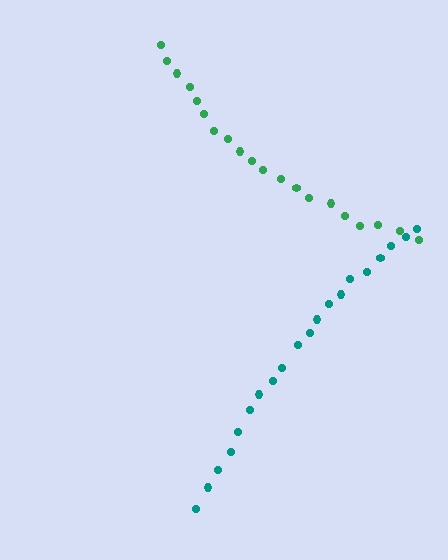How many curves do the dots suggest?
There are 2 distinct paths.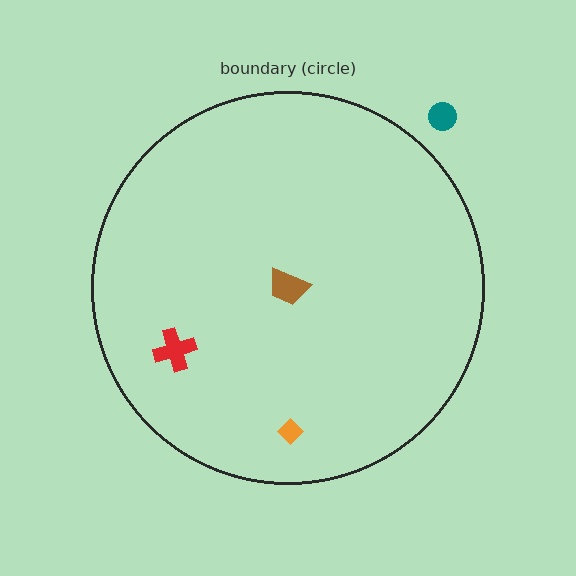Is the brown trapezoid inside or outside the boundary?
Inside.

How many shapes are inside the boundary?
3 inside, 1 outside.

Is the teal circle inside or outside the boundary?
Outside.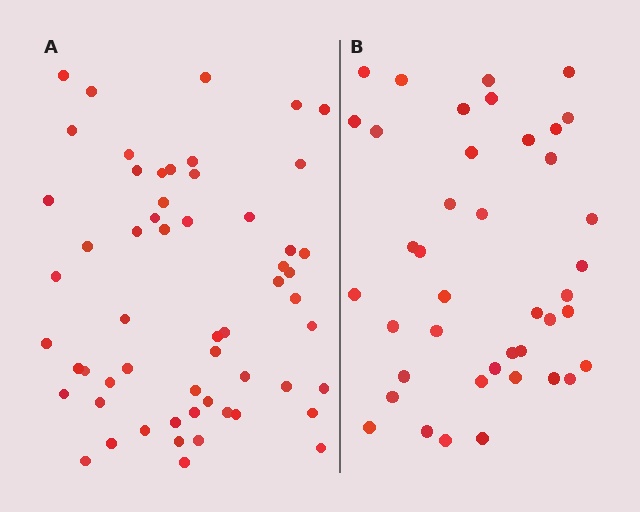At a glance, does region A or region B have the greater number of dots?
Region A (the left region) has more dots.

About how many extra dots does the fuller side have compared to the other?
Region A has approximately 15 more dots than region B.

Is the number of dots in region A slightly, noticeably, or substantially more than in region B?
Region A has noticeably more, but not dramatically so. The ratio is roughly 1.4 to 1.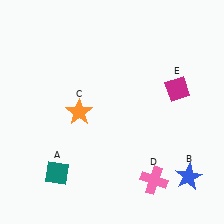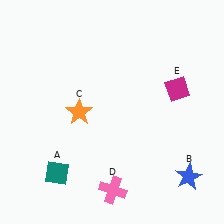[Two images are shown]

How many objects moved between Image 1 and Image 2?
1 object moved between the two images.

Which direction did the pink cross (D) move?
The pink cross (D) moved left.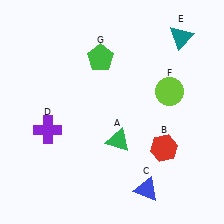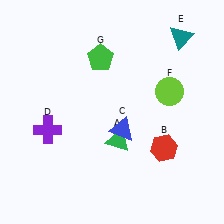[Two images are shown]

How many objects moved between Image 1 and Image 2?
1 object moved between the two images.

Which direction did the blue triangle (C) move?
The blue triangle (C) moved up.